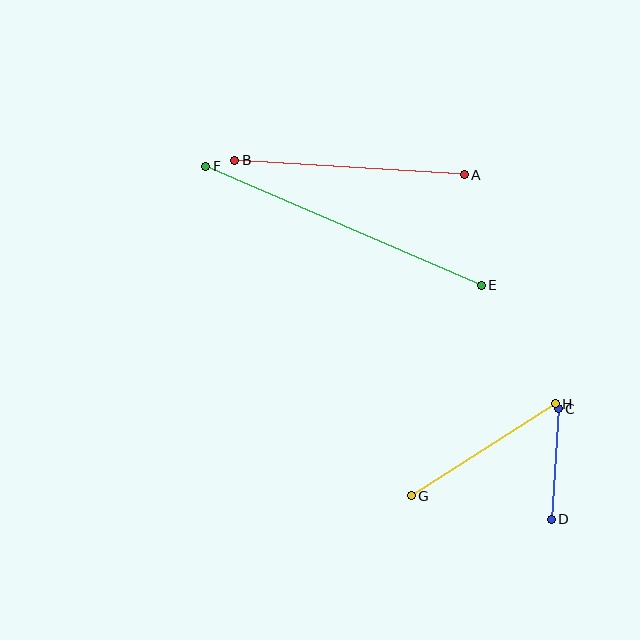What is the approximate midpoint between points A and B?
The midpoint is at approximately (350, 167) pixels.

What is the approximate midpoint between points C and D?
The midpoint is at approximately (555, 464) pixels.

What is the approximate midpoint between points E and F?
The midpoint is at approximately (344, 226) pixels.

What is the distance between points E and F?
The distance is approximately 300 pixels.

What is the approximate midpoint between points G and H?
The midpoint is at approximately (483, 450) pixels.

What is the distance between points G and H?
The distance is approximately 171 pixels.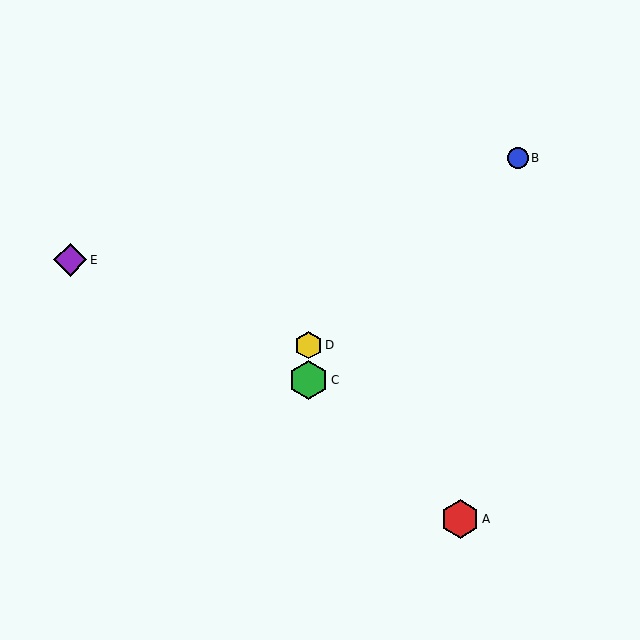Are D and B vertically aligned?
No, D is at x≈309 and B is at x≈518.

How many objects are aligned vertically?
2 objects (C, D) are aligned vertically.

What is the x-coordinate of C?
Object C is at x≈309.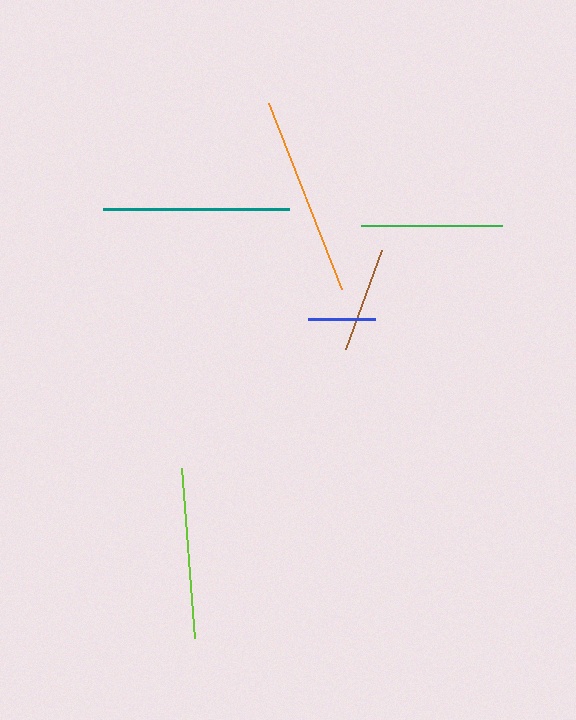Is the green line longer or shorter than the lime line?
The lime line is longer than the green line.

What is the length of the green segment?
The green segment is approximately 142 pixels long.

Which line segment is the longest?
The orange line is the longest at approximately 200 pixels.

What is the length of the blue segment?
The blue segment is approximately 67 pixels long.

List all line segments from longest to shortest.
From longest to shortest: orange, teal, lime, green, brown, blue.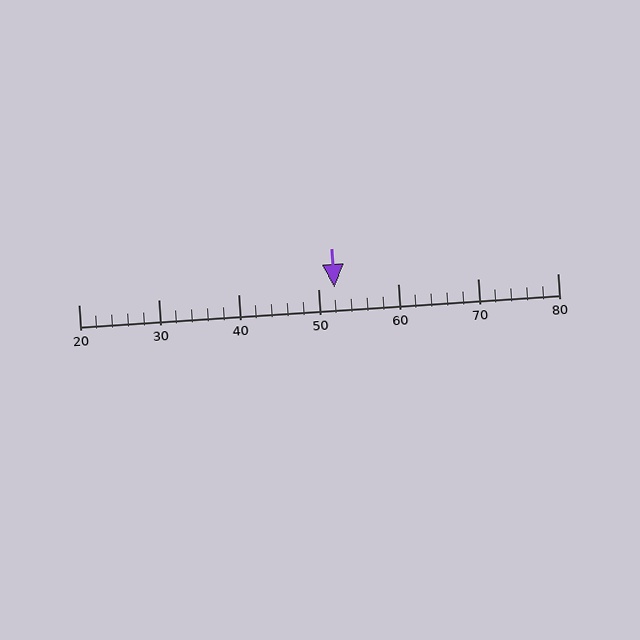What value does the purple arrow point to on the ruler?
The purple arrow points to approximately 52.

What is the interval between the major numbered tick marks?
The major tick marks are spaced 10 units apart.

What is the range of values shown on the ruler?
The ruler shows values from 20 to 80.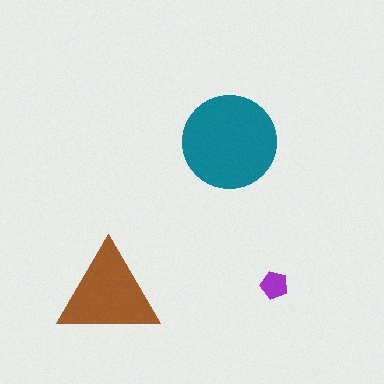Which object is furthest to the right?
The purple pentagon is rightmost.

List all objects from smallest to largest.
The purple pentagon, the brown triangle, the teal circle.